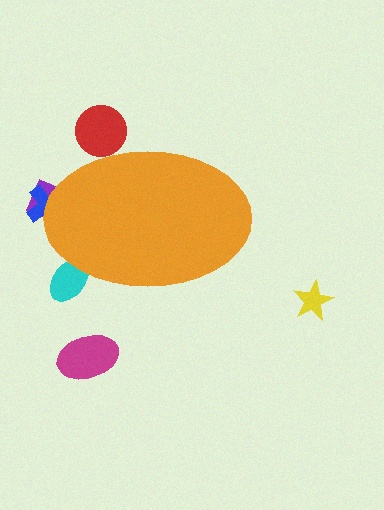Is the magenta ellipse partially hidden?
No, the magenta ellipse is fully visible.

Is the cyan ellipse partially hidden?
Yes, the cyan ellipse is partially hidden behind the orange ellipse.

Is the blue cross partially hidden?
Yes, the blue cross is partially hidden behind the orange ellipse.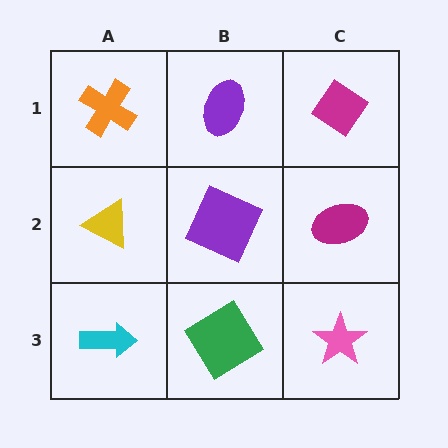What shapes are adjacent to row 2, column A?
An orange cross (row 1, column A), a cyan arrow (row 3, column A), a purple square (row 2, column B).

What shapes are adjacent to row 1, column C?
A magenta ellipse (row 2, column C), a purple ellipse (row 1, column B).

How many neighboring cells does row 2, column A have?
3.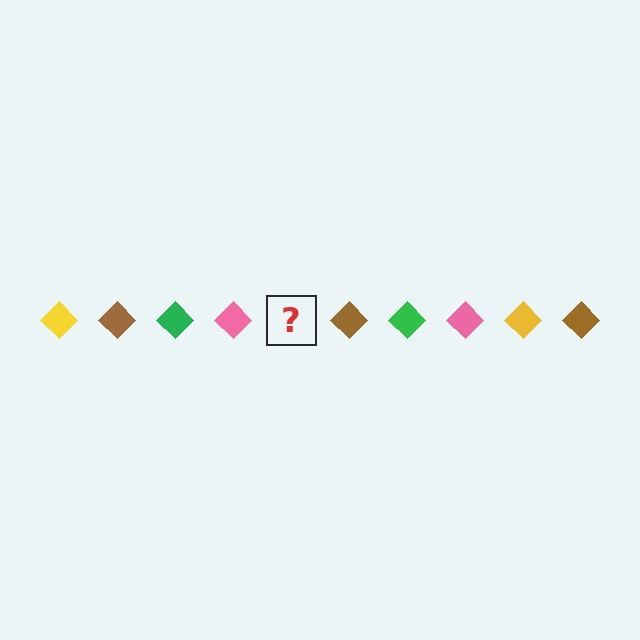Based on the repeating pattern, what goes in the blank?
The blank should be a yellow diamond.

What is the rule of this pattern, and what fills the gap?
The rule is that the pattern cycles through yellow, brown, green, pink diamonds. The gap should be filled with a yellow diamond.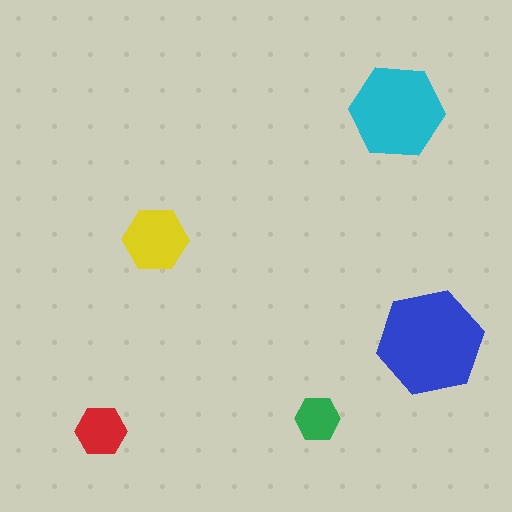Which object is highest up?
The cyan hexagon is topmost.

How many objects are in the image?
There are 5 objects in the image.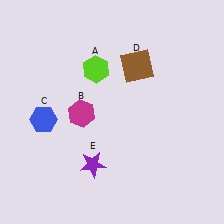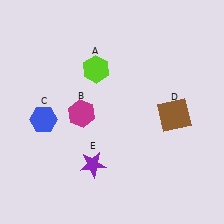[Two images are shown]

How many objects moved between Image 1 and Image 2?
1 object moved between the two images.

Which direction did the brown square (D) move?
The brown square (D) moved down.